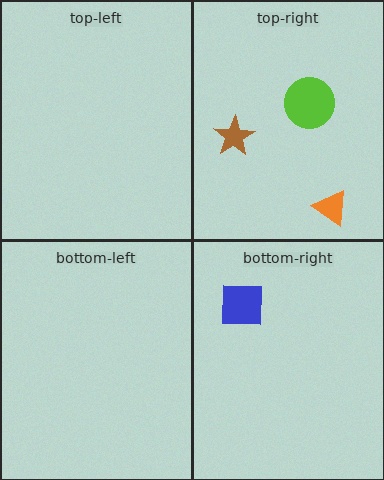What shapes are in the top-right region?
The lime circle, the orange triangle, the brown star.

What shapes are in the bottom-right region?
The blue square.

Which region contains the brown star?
The top-right region.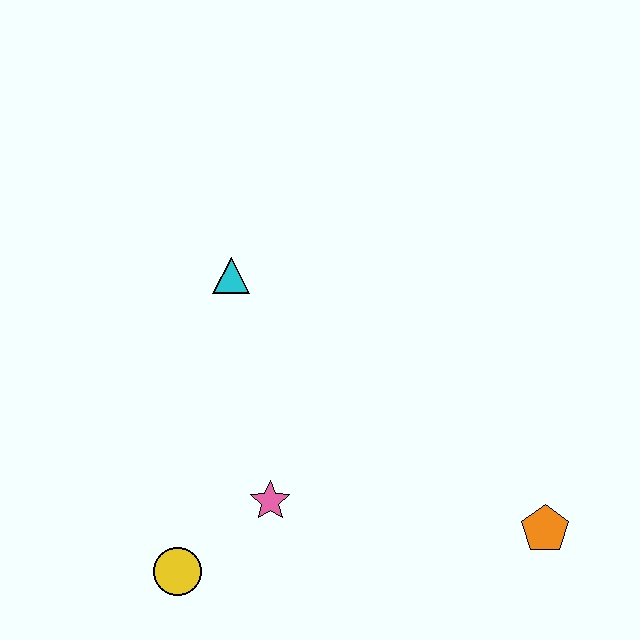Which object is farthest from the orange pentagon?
The cyan triangle is farthest from the orange pentagon.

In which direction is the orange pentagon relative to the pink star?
The orange pentagon is to the right of the pink star.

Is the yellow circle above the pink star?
No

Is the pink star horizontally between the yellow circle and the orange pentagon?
Yes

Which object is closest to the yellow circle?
The pink star is closest to the yellow circle.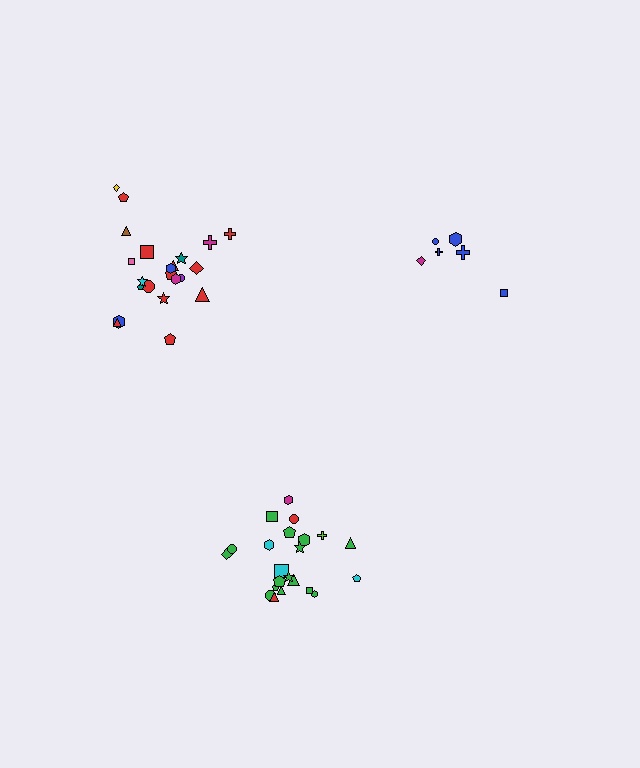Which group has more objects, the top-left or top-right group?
The top-left group.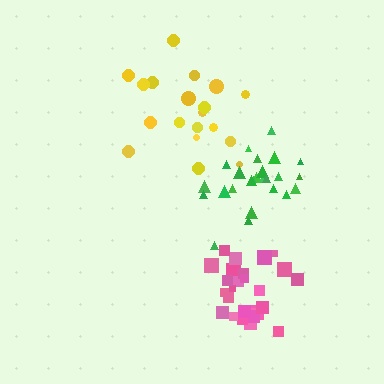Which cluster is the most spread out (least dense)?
Yellow.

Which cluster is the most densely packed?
Pink.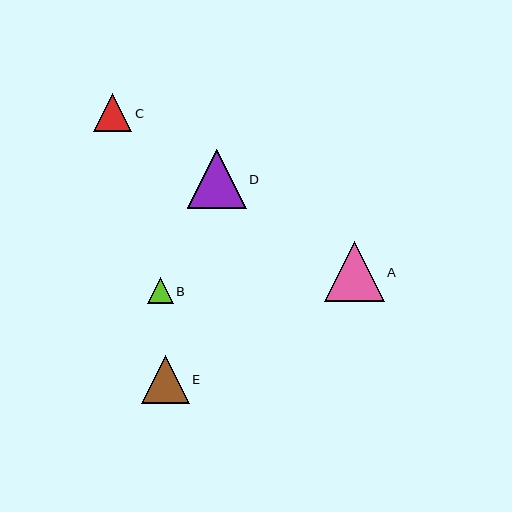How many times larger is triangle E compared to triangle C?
Triangle E is approximately 1.3 times the size of triangle C.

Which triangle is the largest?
Triangle A is the largest with a size of approximately 60 pixels.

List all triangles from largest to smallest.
From largest to smallest: A, D, E, C, B.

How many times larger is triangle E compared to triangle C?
Triangle E is approximately 1.3 times the size of triangle C.